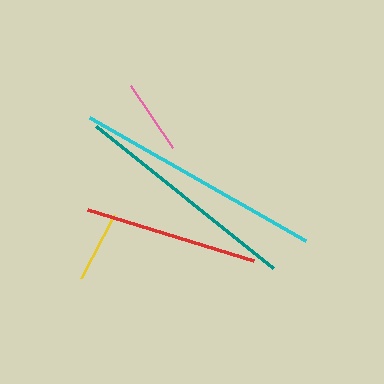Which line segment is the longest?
The cyan line is the longest at approximately 249 pixels.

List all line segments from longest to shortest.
From longest to shortest: cyan, teal, red, pink, yellow.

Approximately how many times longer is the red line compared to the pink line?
The red line is approximately 2.3 times the length of the pink line.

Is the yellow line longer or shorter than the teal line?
The teal line is longer than the yellow line.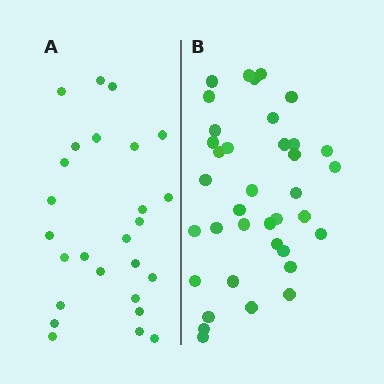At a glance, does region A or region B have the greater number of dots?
Region B (the right region) has more dots.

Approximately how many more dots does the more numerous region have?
Region B has roughly 12 or so more dots than region A.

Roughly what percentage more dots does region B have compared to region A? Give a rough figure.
About 40% more.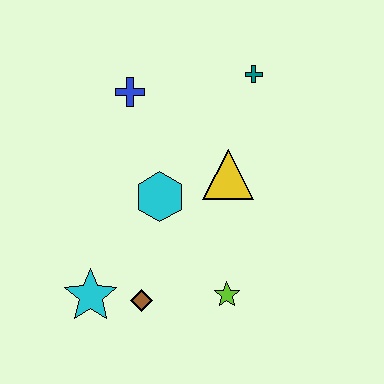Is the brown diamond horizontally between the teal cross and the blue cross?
Yes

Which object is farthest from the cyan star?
The teal cross is farthest from the cyan star.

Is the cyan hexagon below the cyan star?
No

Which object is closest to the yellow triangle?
The cyan hexagon is closest to the yellow triangle.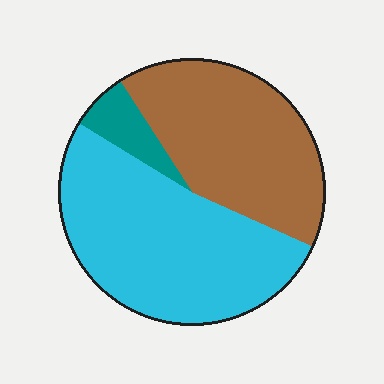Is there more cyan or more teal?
Cyan.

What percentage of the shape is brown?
Brown covers 41% of the shape.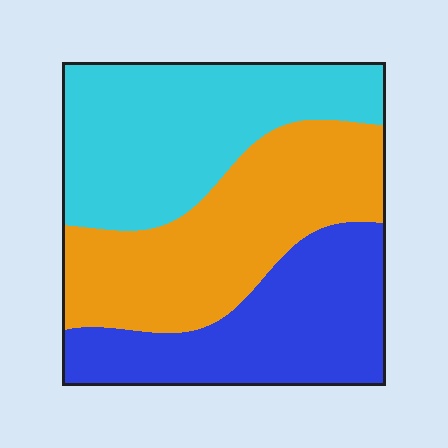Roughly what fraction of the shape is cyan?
Cyan takes up about one third (1/3) of the shape.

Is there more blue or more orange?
Orange.